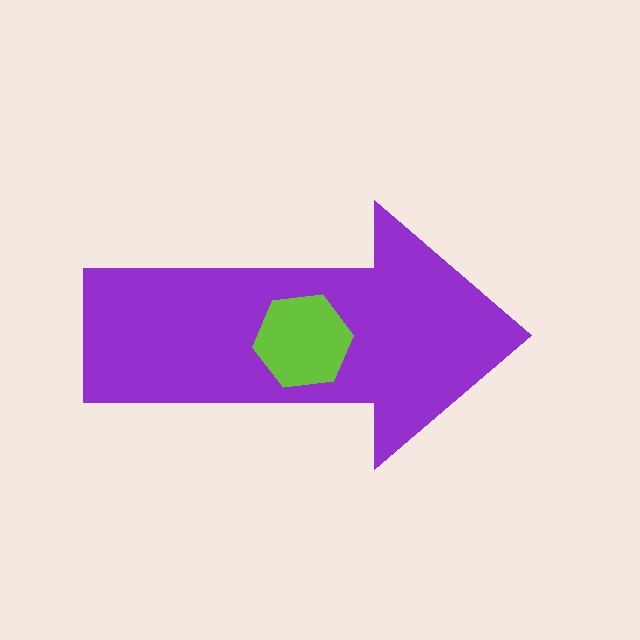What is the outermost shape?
The purple arrow.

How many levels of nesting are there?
2.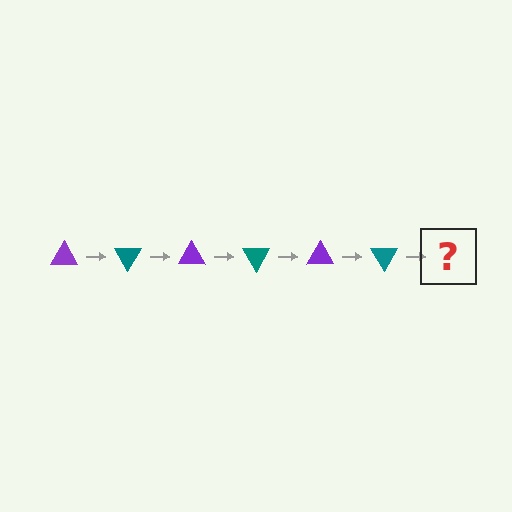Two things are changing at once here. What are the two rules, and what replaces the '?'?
The two rules are that it rotates 60 degrees each step and the color cycles through purple and teal. The '?' should be a purple triangle, rotated 360 degrees from the start.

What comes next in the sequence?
The next element should be a purple triangle, rotated 360 degrees from the start.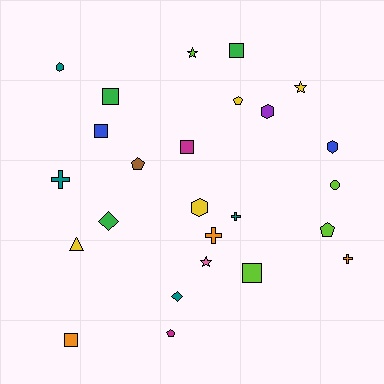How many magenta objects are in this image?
There are 2 magenta objects.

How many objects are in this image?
There are 25 objects.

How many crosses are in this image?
There are 4 crosses.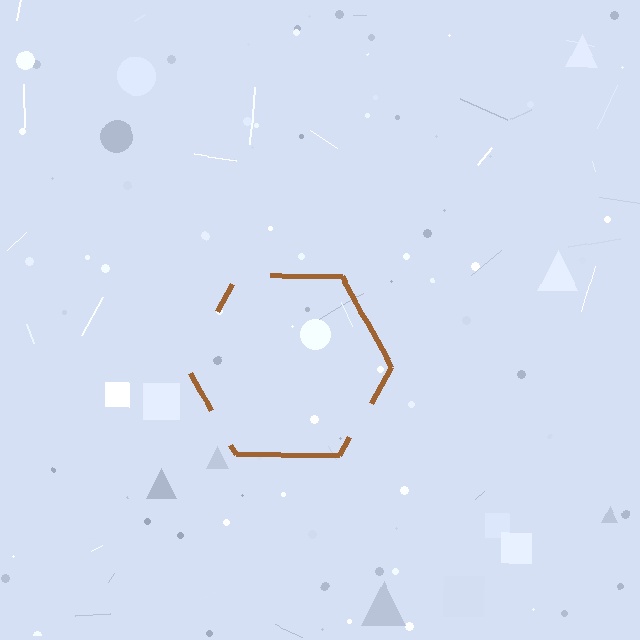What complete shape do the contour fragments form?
The contour fragments form a hexagon.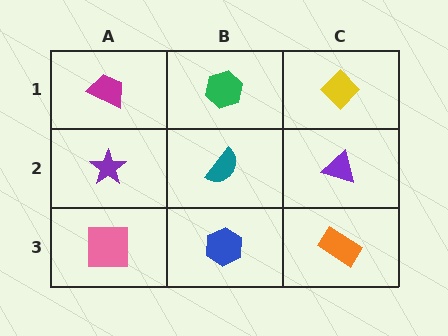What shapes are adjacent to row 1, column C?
A purple triangle (row 2, column C), a green hexagon (row 1, column B).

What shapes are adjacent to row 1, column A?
A purple star (row 2, column A), a green hexagon (row 1, column B).